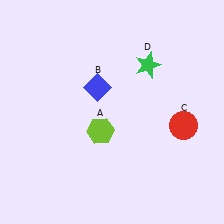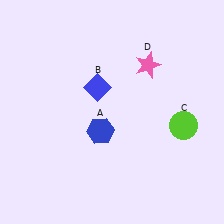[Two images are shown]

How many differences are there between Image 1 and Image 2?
There are 3 differences between the two images.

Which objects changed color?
A changed from lime to blue. C changed from red to lime. D changed from green to pink.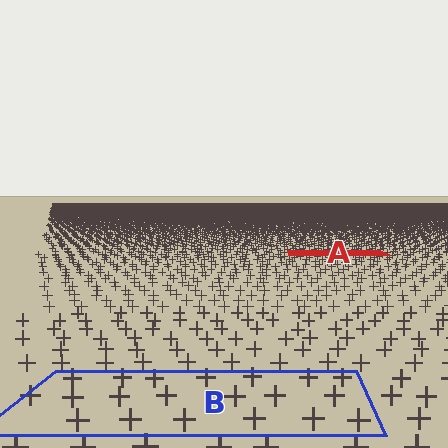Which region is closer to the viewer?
Region B is closer. The texture elements there are larger and more spread out.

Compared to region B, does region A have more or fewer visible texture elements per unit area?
Region A has more texture elements per unit area — they are packed more densely because it is farther away.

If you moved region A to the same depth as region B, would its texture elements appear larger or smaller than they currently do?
They would appear larger. At a closer depth, the same texture elements are projected at a bigger on-screen size.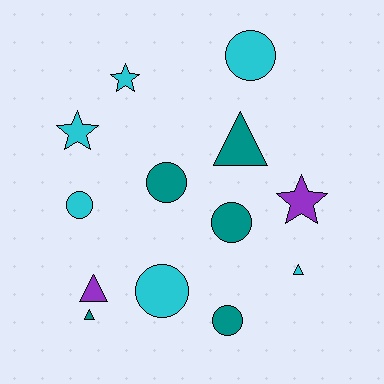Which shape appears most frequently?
Circle, with 6 objects.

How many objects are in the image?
There are 13 objects.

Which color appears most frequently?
Cyan, with 6 objects.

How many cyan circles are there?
There are 3 cyan circles.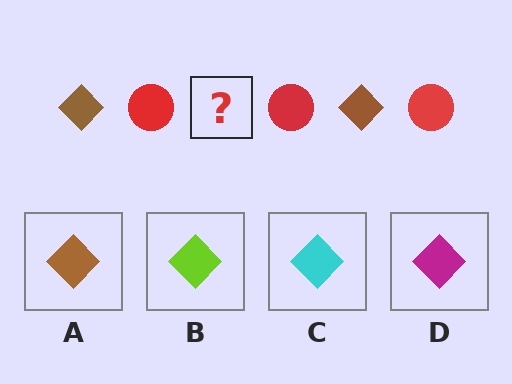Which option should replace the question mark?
Option A.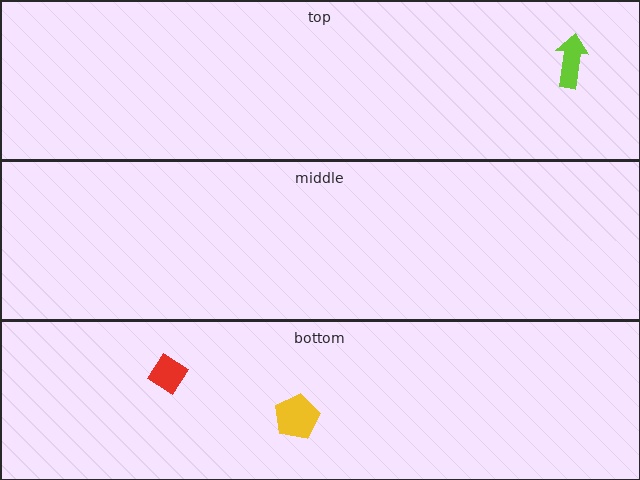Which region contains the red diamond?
The bottom region.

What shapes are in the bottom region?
The red diamond, the yellow pentagon.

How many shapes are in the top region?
1.